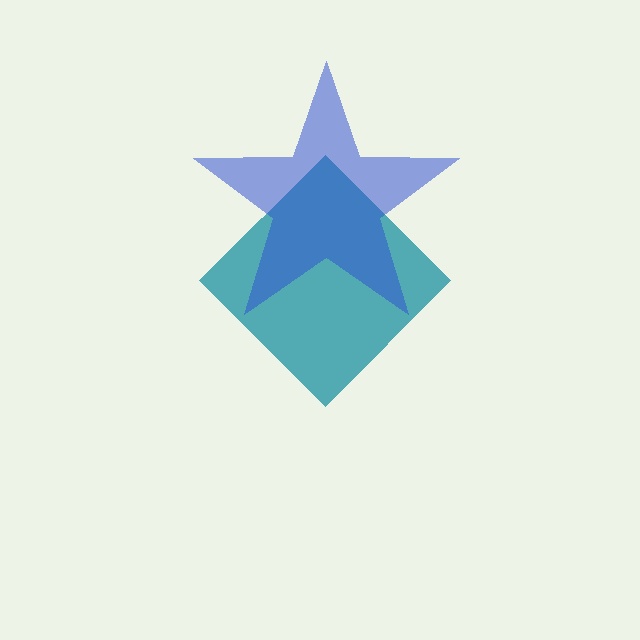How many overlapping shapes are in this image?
There are 2 overlapping shapes in the image.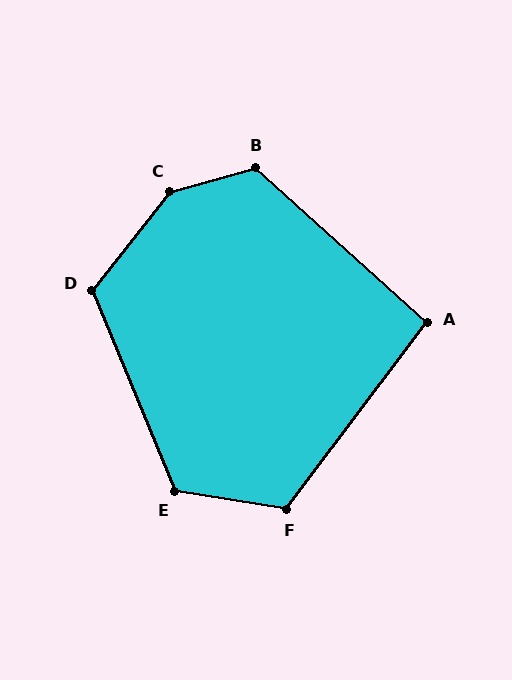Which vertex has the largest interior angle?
C, at approximately 143 degrees.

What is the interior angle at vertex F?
Approximately 118 degrees (obtuse).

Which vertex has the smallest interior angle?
A, at approximately 95 degrees.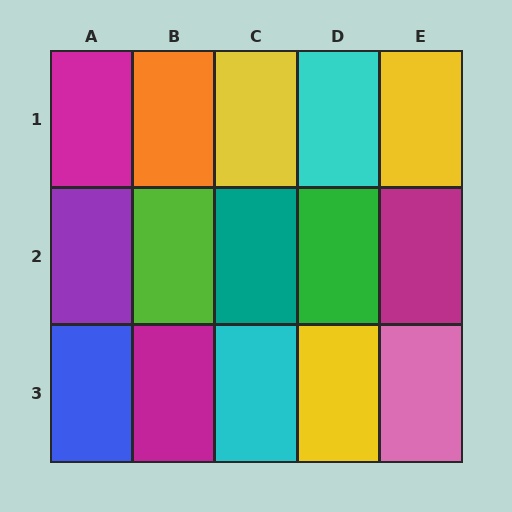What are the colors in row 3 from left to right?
Blue, magenta, cyan, yellow, pink.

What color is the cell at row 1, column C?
Yellow.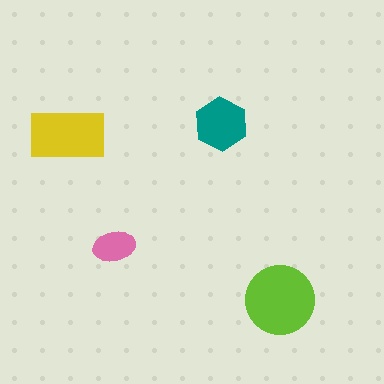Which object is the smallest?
The pink ellipse.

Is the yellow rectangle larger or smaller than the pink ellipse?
Larger.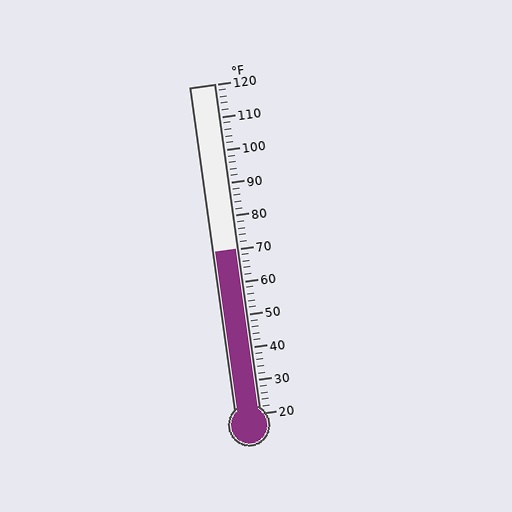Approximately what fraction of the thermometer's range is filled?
The thermometer is filled to approximately 50% of its range.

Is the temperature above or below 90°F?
The temperature is below 90°F.